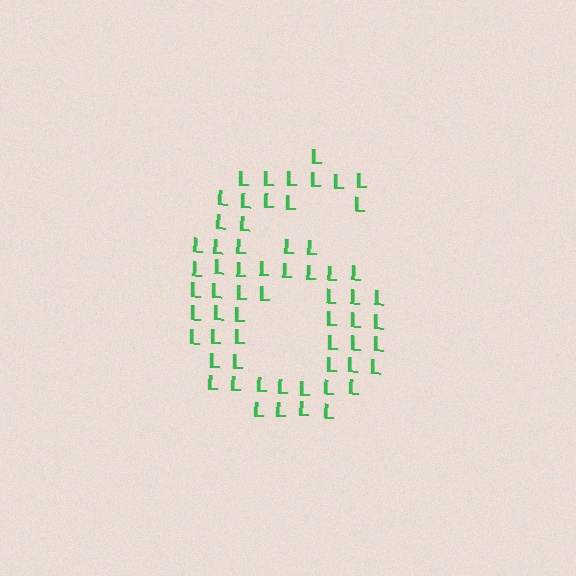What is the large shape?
The large shape is the digit 6.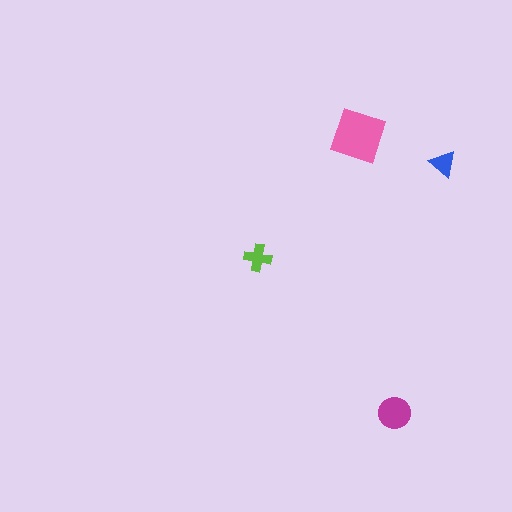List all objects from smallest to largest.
The blue triangle, the lime cross, the magenta circle, the pink diamond.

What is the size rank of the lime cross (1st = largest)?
3rd.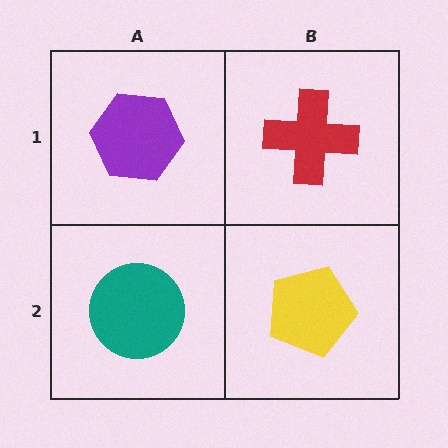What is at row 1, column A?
A purple hexagon.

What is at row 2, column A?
A teal circle.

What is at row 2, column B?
A yellow pentagon.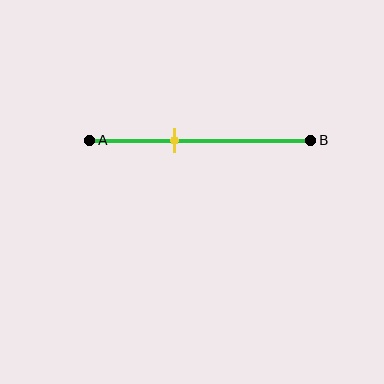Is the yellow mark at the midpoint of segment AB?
No, the mark is at about 40% from A, not at the 50% midpoint.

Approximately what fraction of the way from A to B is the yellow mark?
The yellow mark is approximately 40% of the way from A to B.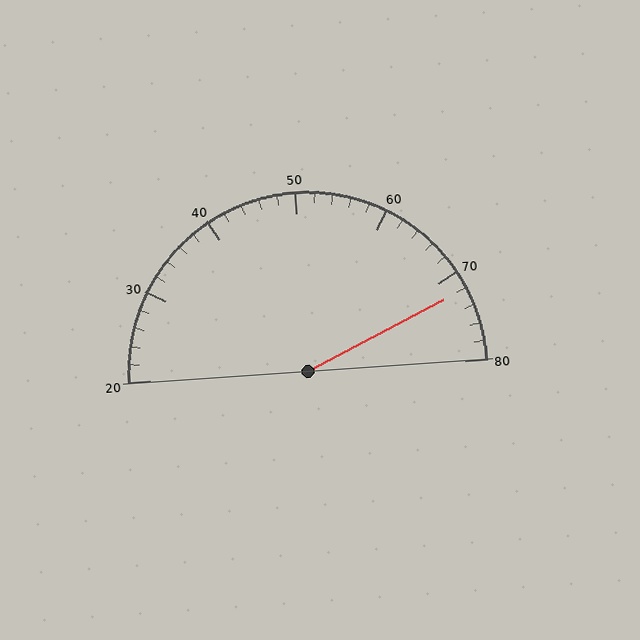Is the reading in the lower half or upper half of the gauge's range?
The reading is in the upper half of the range (20 to 80).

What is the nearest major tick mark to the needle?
The nearest major tick mark is 70.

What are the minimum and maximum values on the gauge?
The gauge ranges from 20 to 80.